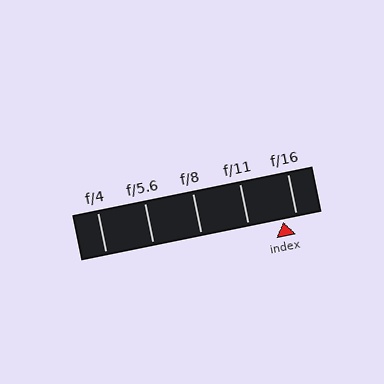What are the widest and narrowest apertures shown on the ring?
The widest aperture shown is f/4 and the narrowest is f/16.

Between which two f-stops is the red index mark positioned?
The index mark is between f/11 and f/16.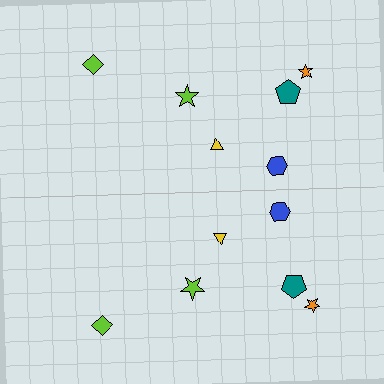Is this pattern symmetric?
Yes, this pattern has bilateral (reflection) symmetry.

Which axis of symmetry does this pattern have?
The pattern has a horizontal axis of symmetry running through the center of the image.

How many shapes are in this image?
There are 12 shapes in this image.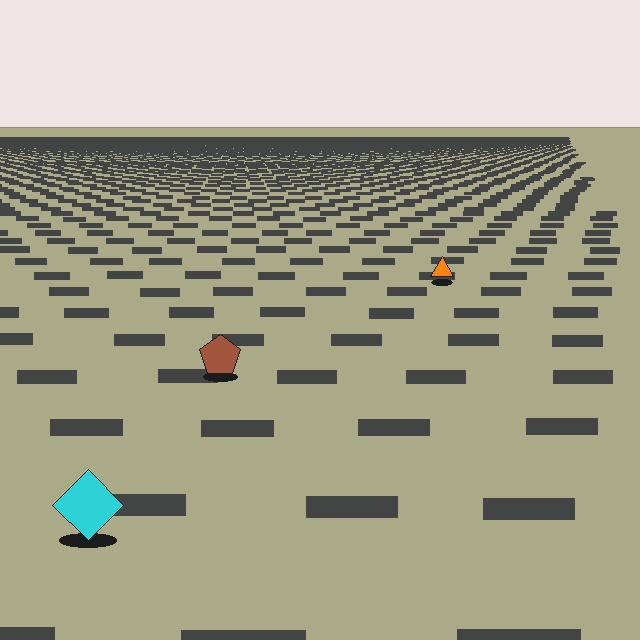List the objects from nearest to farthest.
From nearest to farthest: the cyan diamond, the brown pentagon, the orange triangle.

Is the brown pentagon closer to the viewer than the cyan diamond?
No. The cyan diamond is closer — you can tell from the texture gradient: the ground texture is coarser near it.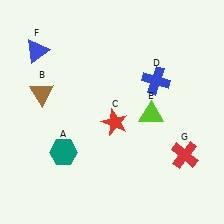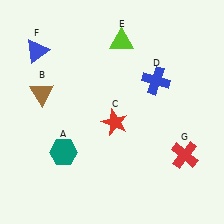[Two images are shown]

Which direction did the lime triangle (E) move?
The lime triangle (E) moved up.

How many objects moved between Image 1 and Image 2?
1 object moved between the two images.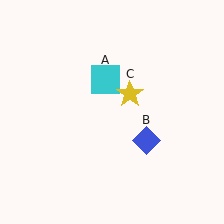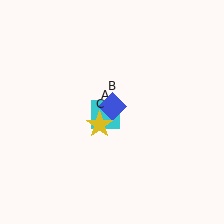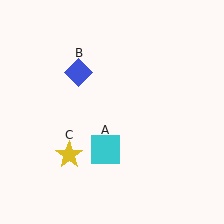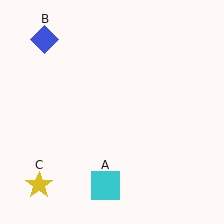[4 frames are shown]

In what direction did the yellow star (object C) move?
The yellow star (object C) moved down and to the left.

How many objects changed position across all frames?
3 objects changed position: cyan square (object A), blue diamond (object B), yellow star (object C).